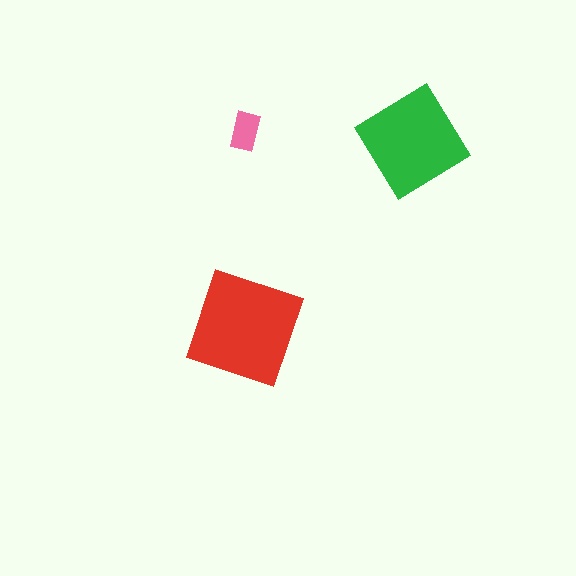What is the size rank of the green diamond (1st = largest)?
2nd.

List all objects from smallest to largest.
The pink rectangle, the green diamond, the red square.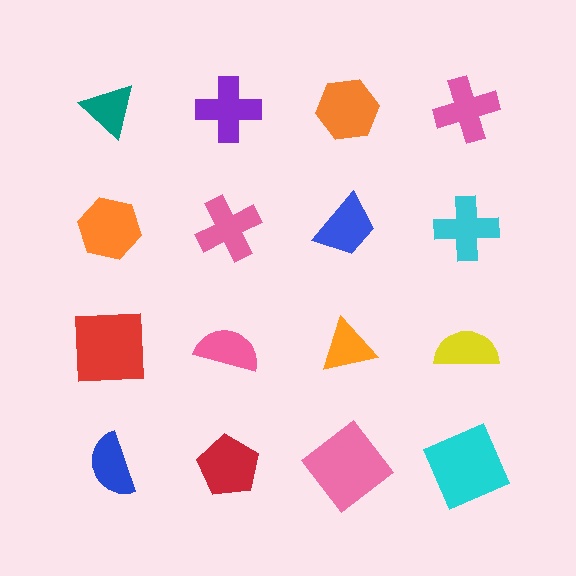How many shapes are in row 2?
4 shapes.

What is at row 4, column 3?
A pink diamond.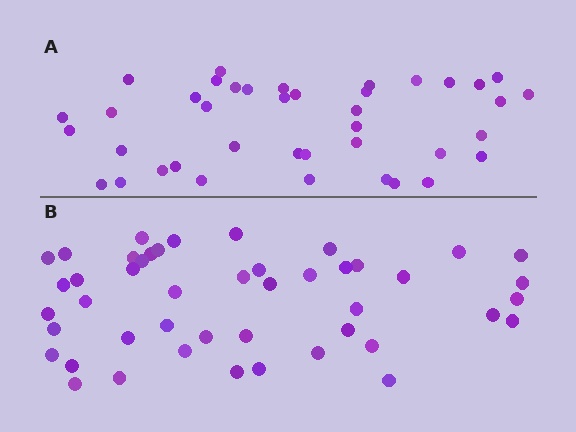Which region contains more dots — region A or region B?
Region B (the bottom region) has more dots.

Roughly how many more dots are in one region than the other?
Region B has about 6 more dots than region A.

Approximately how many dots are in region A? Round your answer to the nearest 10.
About 40 dots.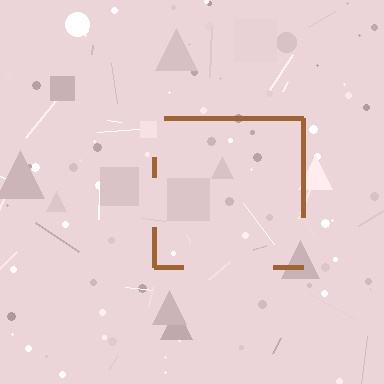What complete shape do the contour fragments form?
The contour fragments form a square.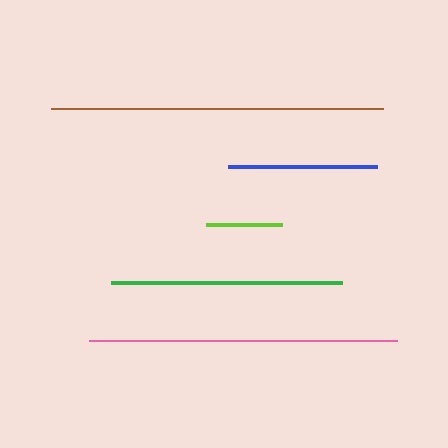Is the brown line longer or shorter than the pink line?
The brown line is longer than the pink line.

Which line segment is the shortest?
The lime line is the shortest at approximately 76 pixels.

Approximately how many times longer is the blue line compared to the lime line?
The blue line is approximately 2.0 times the length of the lime line.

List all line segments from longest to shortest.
From longest to shortest: brown, pink, green, blue, lime.